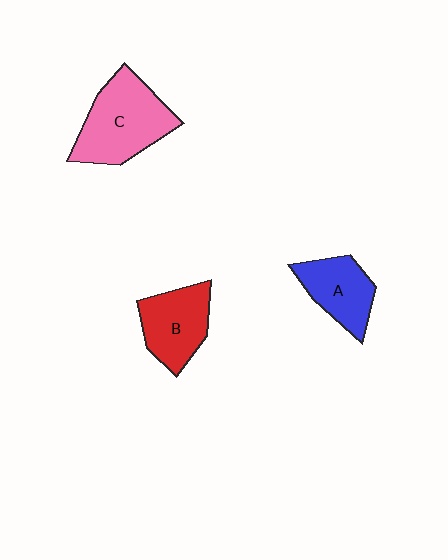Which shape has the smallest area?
Shape A (blue).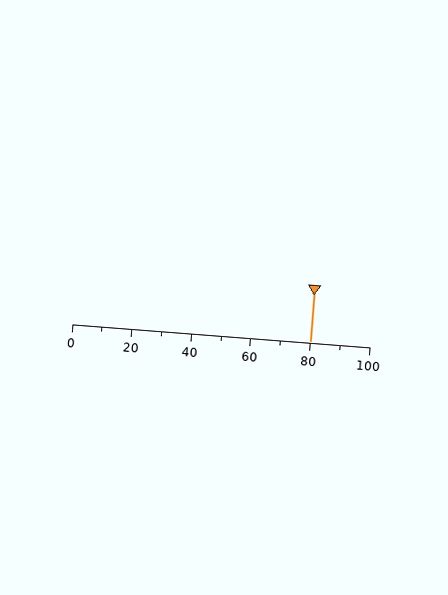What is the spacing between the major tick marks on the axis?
The major ticks are spaced 20 apart.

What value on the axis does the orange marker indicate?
The marker indicates approximately 80.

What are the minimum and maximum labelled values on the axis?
The axis runs from 0 to 100.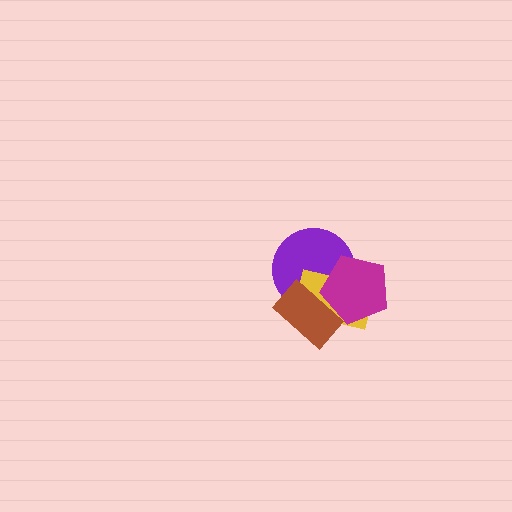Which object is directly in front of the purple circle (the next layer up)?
The yellow rectangle is directly in front of the purple circle.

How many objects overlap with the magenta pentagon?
3 objects overlap with the magenta pentagon.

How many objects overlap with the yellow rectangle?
3 objects overlap with the yellow rectangle.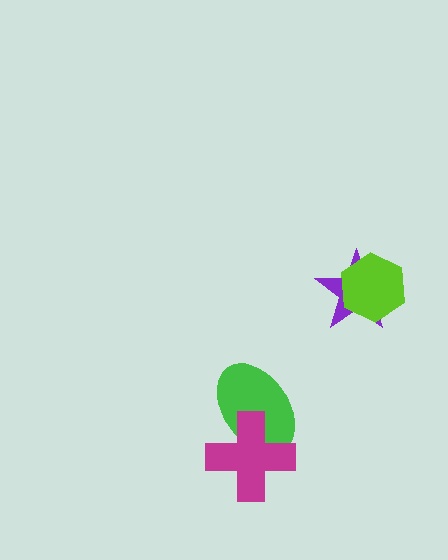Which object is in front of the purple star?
The lime hexagon is in front of the purple star.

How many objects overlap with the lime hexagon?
1 object overlaps with the lime hexagon.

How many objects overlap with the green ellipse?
1 object overlaps with the green ellipse.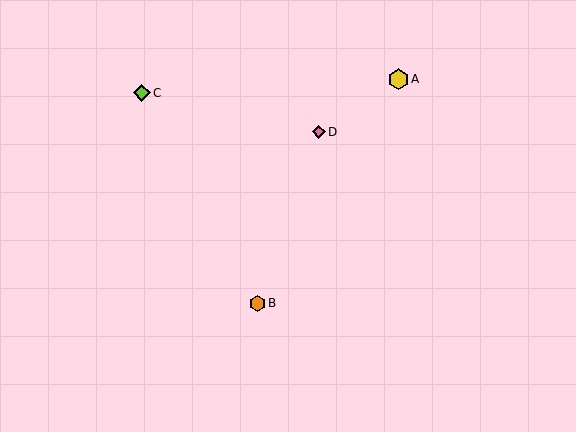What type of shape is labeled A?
Shape A is a yellow hexagon.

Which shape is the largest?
The yellow hexagon (labeled A) is the largest.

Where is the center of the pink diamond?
The center of the pink diamond is at (319, 132).